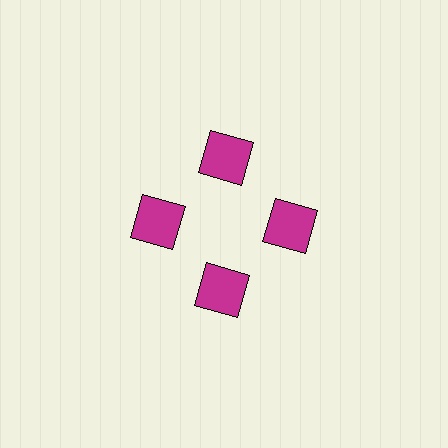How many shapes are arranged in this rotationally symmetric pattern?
There are 4 shapes, arranged in 4 groups of 1.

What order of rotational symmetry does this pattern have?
This pattern has 4-fold rotational symmetry.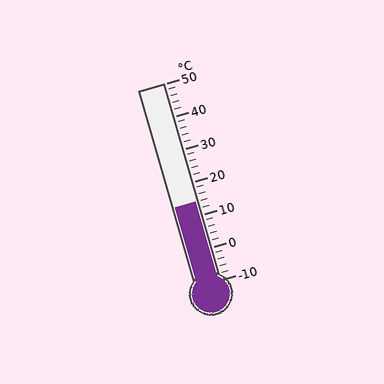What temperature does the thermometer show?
The thermometer shows approximately 14°C.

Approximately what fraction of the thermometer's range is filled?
The thermometer is filled to approximately 40% of its range.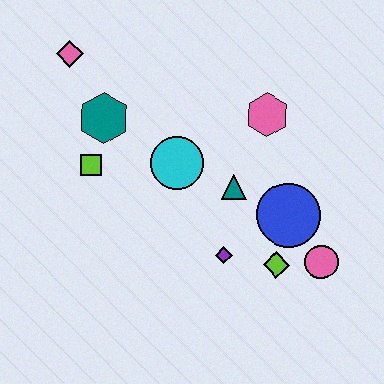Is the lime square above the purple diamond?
Yes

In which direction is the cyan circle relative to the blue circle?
The cyan circle is to the left of the blue circle.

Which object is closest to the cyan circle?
The teal triangle is closest to the cyan circle.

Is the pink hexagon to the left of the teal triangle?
No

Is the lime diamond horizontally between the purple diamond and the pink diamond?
No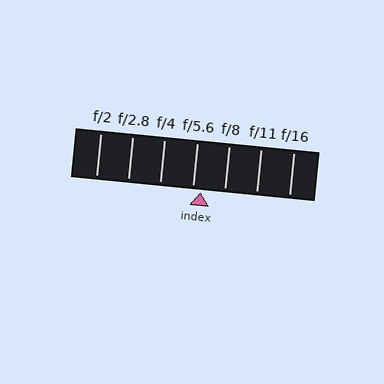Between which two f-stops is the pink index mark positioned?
The index mark is between f/5.6 and f/8.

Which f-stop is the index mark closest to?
The index mark is closest to f/5.6.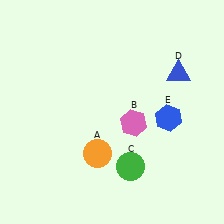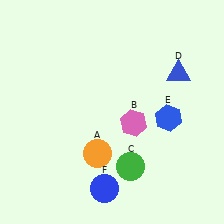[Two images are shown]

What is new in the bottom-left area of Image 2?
A blue circle (F) was added in the bottom-left area of Image 2.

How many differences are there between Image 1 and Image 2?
There is 1 difference between the two images.